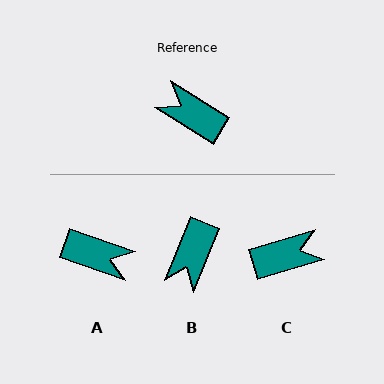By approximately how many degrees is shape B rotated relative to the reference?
Approximately 100 degrees counter-clockwise.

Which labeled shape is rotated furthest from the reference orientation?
A, about 167 degrees away.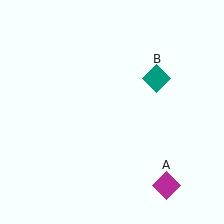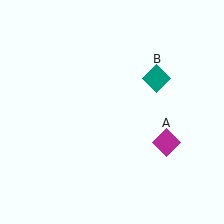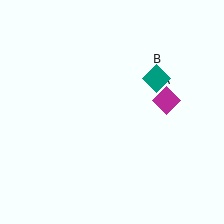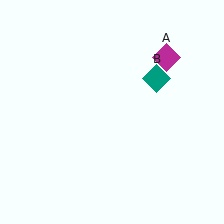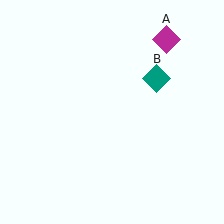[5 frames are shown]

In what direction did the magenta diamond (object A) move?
The magenta diamond (object A) moved up.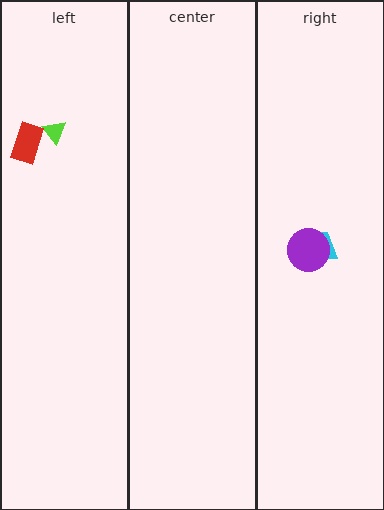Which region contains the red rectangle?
The left region.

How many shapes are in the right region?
2.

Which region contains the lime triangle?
The left region.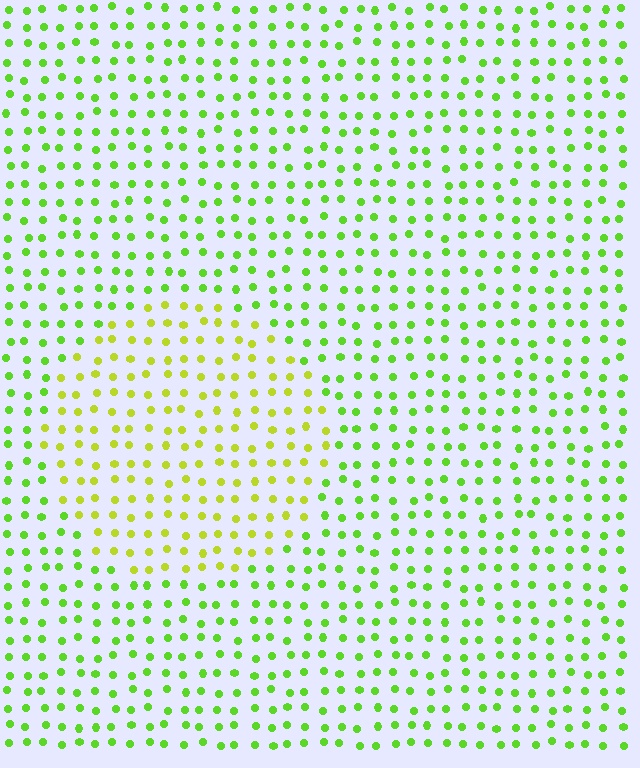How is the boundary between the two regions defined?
The boundary is defined purely by a slight shift in hue (about 32 degrees). Spacing, size, and orientation are identical on both sides.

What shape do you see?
I see a circle.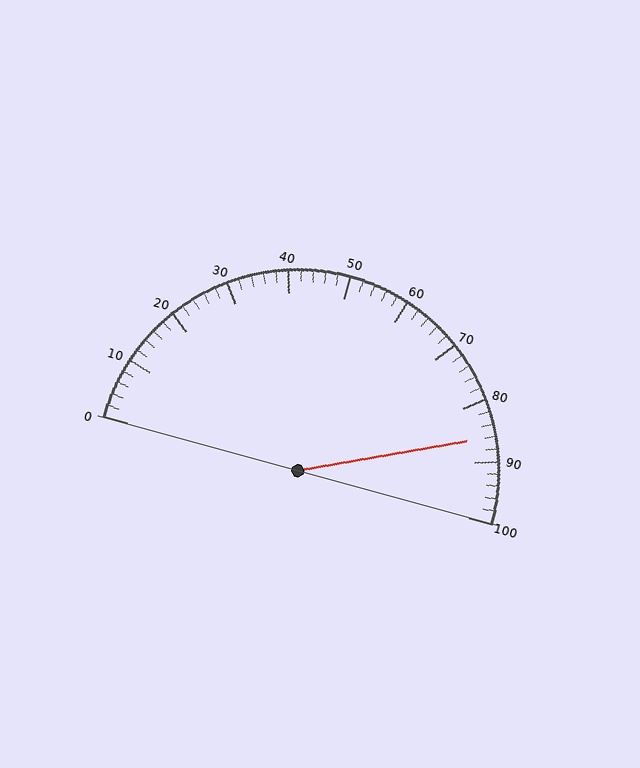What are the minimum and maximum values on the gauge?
The gauge ranges from 0 to 100.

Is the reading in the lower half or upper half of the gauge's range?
The reading is in the upper half of the range (0 to 100).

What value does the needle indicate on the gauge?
The needle indicates approximately 86.